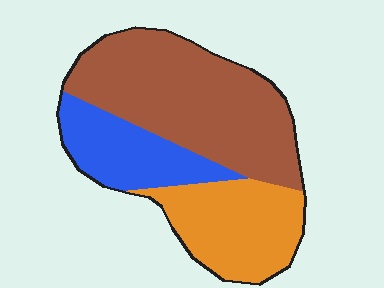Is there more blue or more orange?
Orange.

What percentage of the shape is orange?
Orange takes up between a sixth and a third of the shape.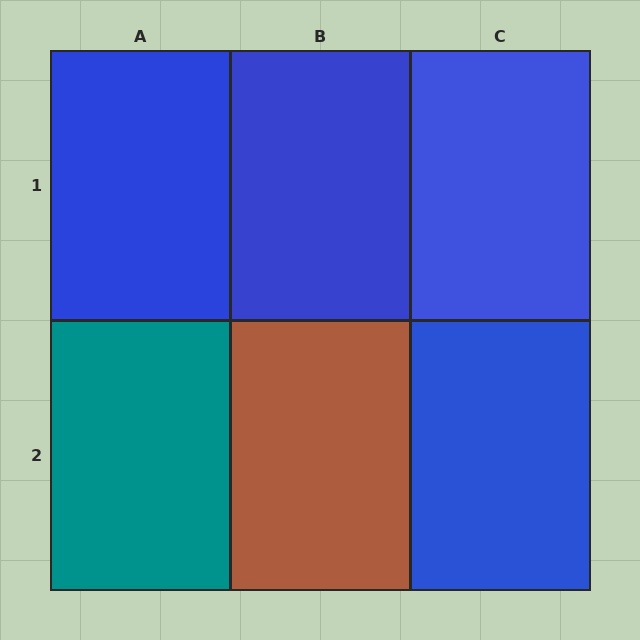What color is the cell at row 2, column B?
Brown.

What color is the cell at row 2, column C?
Blue.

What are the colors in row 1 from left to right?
Blue, blue, blue.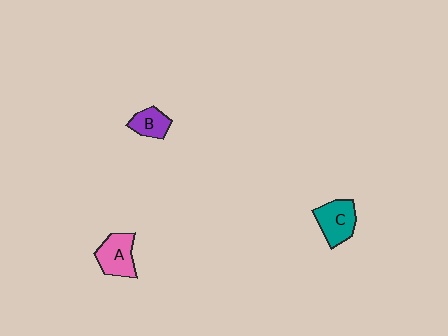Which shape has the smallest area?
Shape B (purple).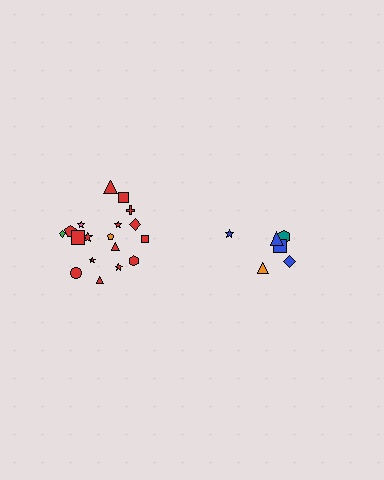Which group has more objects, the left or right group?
The left group.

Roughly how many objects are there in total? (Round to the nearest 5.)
Roughly 25 objects in total.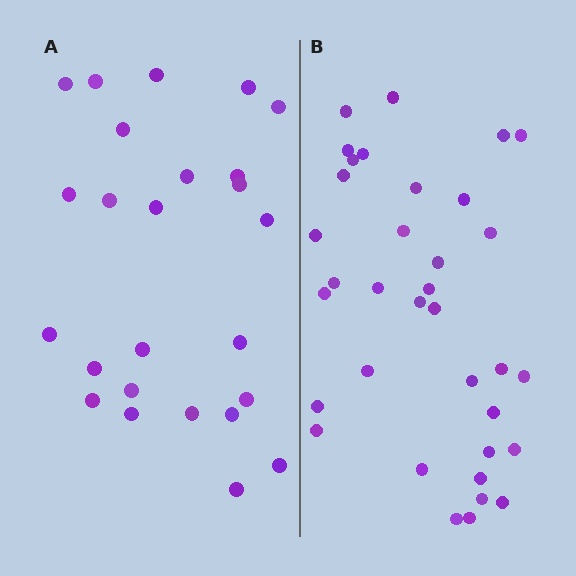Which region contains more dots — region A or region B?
Region B (the right region) has more dots.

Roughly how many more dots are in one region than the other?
Region B has roughly 10 or so more dots than region A.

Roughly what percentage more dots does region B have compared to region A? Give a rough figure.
About 40% more.